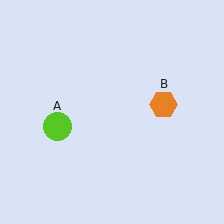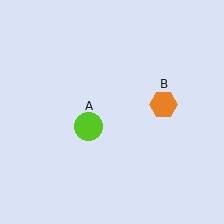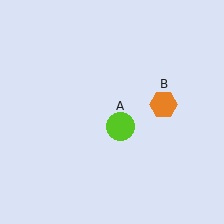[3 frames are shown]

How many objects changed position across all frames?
1 object changed position: lime circle (object A).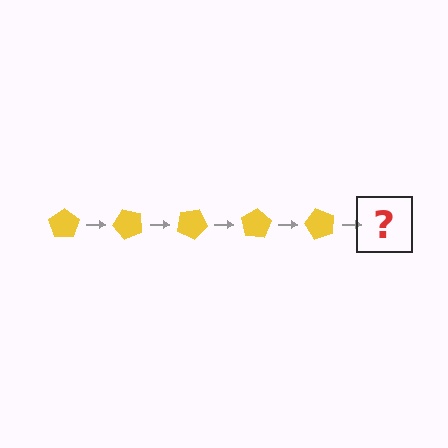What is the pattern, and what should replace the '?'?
The pattern is that the pentagon rotates 50 degrees each step. The '?' should be a yellow pentagon rotated 250 degrees.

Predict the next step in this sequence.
The next step is a yellow pentagon rotated 250 degrees.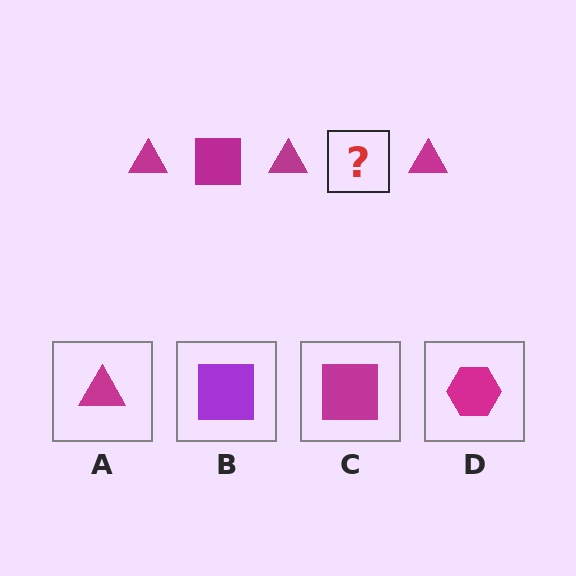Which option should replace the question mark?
Option C.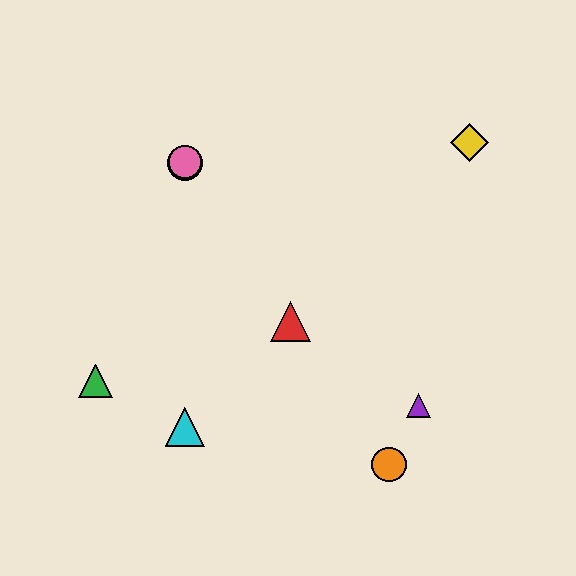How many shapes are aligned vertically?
3 shapes (the blue circle, the cyan triangle, the pink circle) are aligned vertically.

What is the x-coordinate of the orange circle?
The orange circle is at x≈389.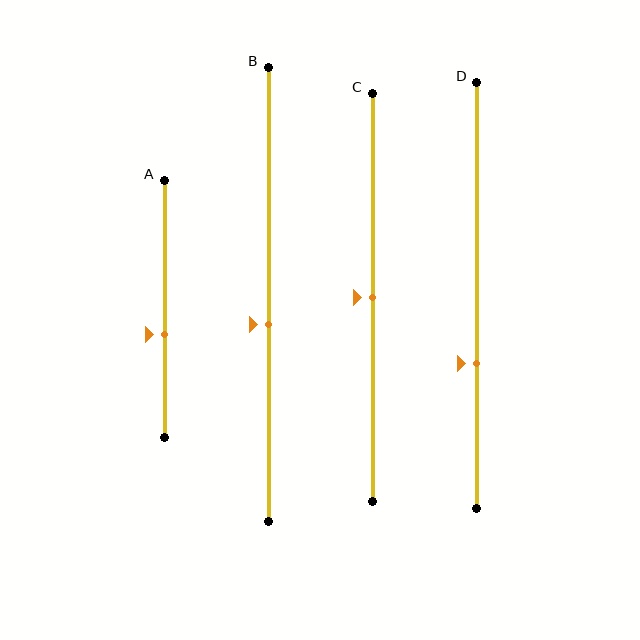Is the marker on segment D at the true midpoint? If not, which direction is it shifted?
No, the marker on segment D is shifted downward by about 16% of the segment length.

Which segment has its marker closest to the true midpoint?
Segment C has its marker closest to the true midpoint.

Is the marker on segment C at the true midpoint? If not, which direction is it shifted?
Yes, the marker on segment C is at the true midpoint.